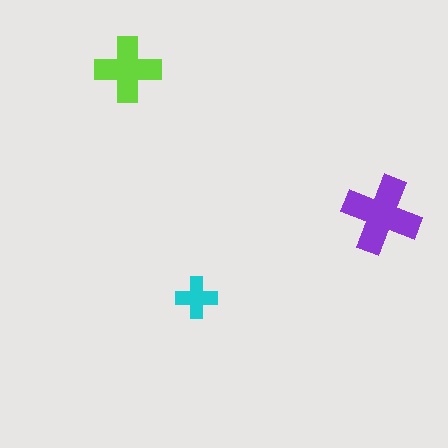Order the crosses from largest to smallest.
the purple one, the lime one, the cyan one.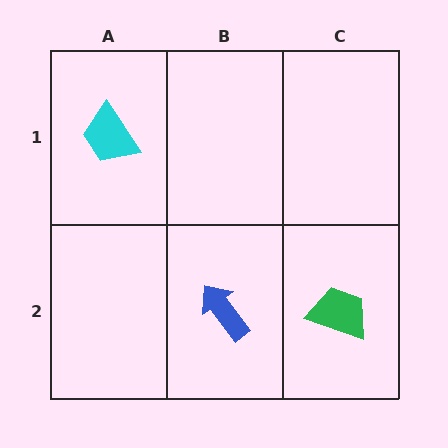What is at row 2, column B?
A blue arrow.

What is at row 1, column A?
A cyan trapezoid.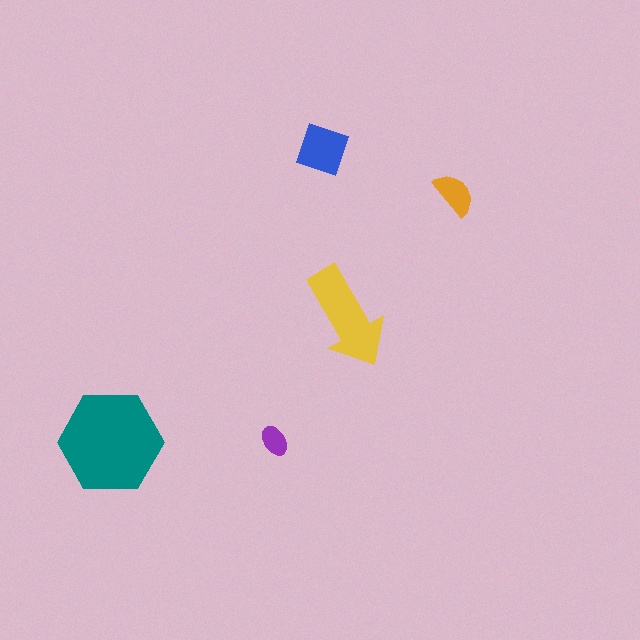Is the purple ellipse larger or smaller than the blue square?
Smaller.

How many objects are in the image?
There are 5 objects in the image.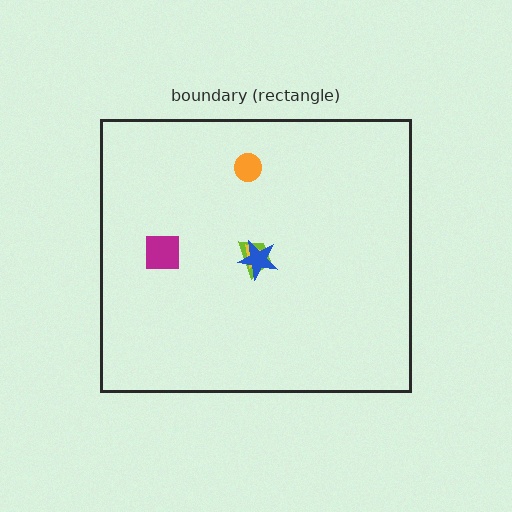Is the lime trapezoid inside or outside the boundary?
Inside.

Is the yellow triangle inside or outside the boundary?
Inside.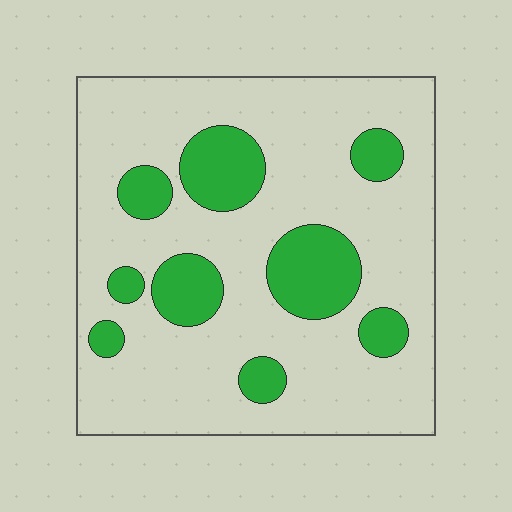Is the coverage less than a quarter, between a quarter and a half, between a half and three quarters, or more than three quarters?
Less than a quarter.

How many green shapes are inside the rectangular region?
9.